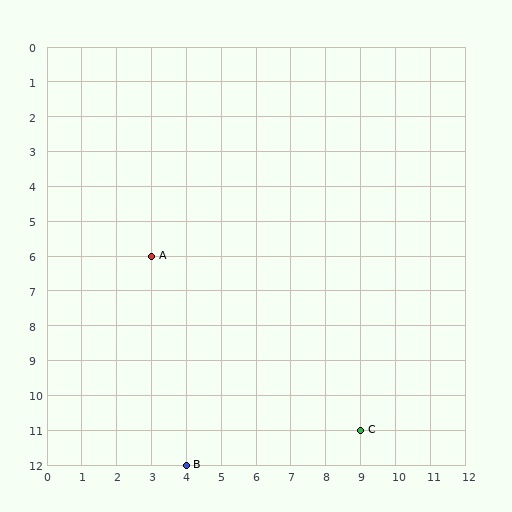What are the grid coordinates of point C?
Point C is at grid coordinates (9, 11).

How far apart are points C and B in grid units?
Points C and B are 5 columns and 1 row apart (about 5.1 grid units diagonally).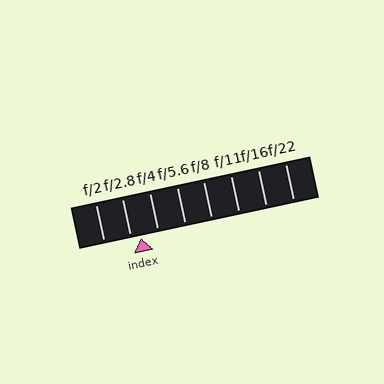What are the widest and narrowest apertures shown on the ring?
The widest aperture shown is f/2 and the narrowest is f/22.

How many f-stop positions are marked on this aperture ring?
There are 8 f-stop positions marked.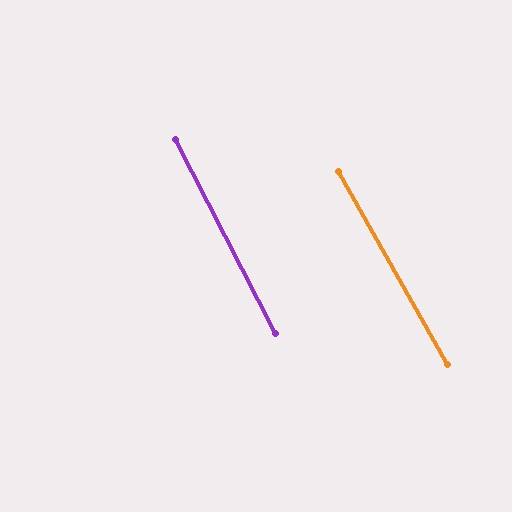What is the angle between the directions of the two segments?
Approximately 2 degrees.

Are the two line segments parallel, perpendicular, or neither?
Parallel — their directions differ by only 2.0°.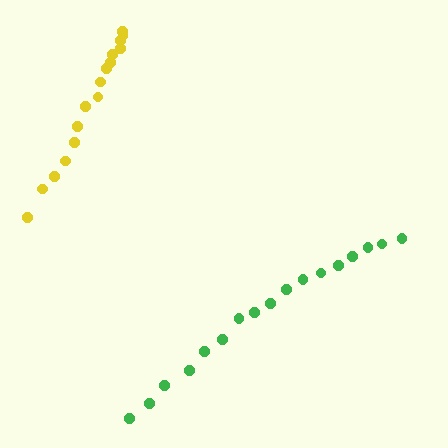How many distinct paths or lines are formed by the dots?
There are 2 distinct paths.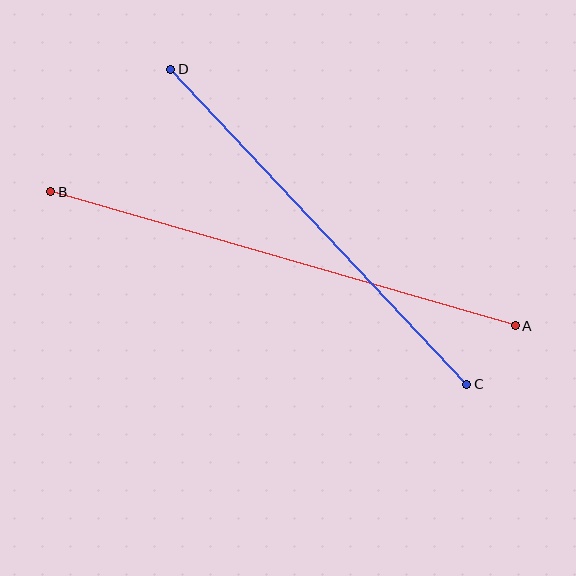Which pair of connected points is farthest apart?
Points A and B are farthest apart.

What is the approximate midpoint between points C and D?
The midpoint is at approximately (319, 227) pixels.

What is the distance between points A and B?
The distance is approximately 483 pixels.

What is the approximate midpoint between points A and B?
The midpoint is at approximately (283, 259) pixels.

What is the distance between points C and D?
The distance is approximately 432 pixels.